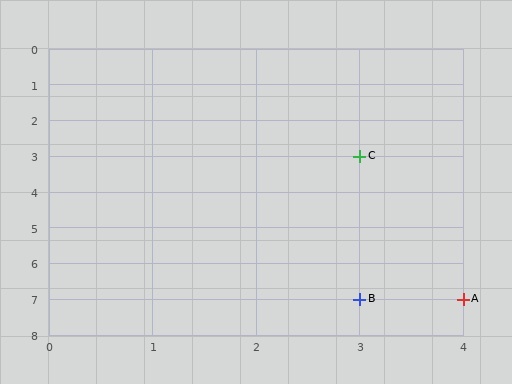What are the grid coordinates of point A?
Point A is at grid coordinates (4, 7).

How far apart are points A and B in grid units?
Points A and B are 1 column apart.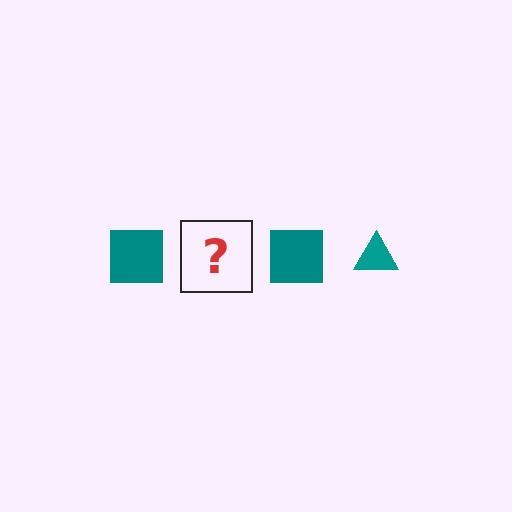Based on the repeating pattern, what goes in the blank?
The blank should be a teal triangle.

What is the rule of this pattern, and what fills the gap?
The rule is that the pattern cycles through square, triangle shapes in teal. The gap should be filled with a teal triangle.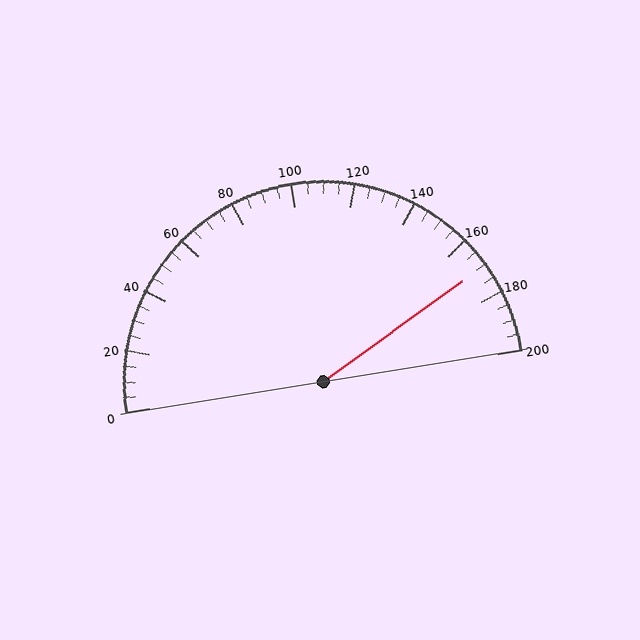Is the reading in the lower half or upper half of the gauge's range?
The reading is in the upper half of the range (0 to 200).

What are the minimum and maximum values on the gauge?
The gauge ranges from 0 to 200.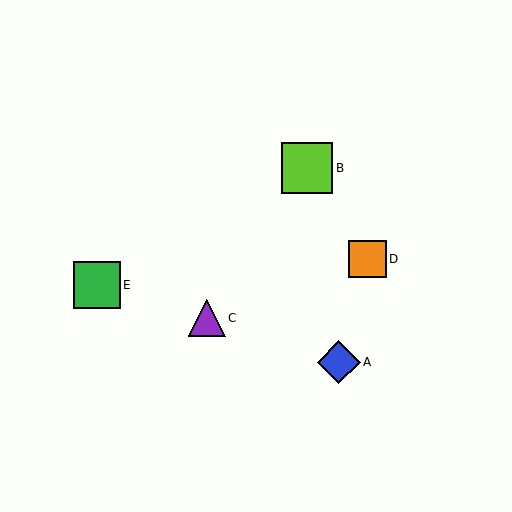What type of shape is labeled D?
Shape D is an orange square.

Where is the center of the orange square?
The center of the orange square is at (367, 259).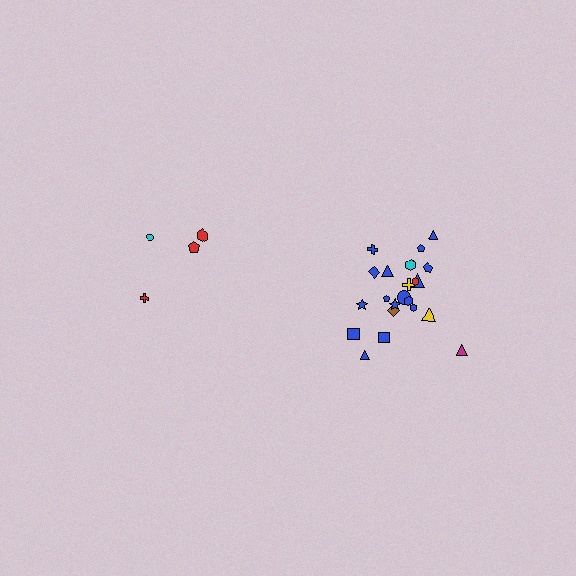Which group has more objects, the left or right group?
The right group.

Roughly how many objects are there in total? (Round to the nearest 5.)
Roughly 25 objects in total.